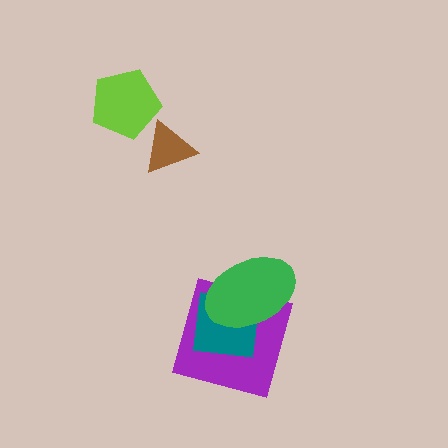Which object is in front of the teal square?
The green ellipse is in front of the teal square.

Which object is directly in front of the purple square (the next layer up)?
The teal square is directly in front of the purple square.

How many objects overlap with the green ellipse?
2 objects overlap with the green ellipse.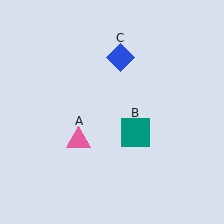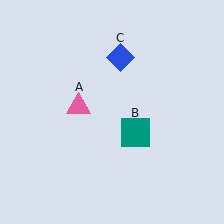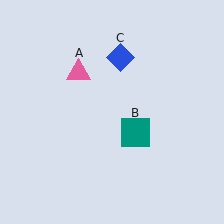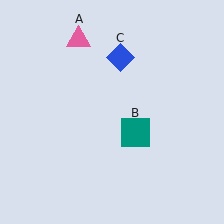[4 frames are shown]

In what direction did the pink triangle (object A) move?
The pink triangle (object A) moved up.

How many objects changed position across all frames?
1 object changed position: pink triangle (object A).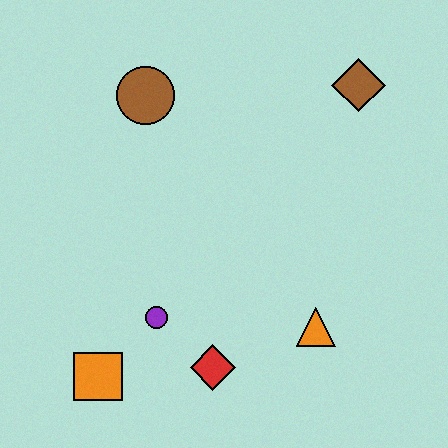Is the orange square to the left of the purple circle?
Yes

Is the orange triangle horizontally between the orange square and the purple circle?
No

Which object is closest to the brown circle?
The brown diamond is closest to the brown circle.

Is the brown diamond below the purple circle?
No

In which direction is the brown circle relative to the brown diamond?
The brown circle is to the left of the brown diamond.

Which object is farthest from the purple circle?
The brown diamond is farthest from the purple circle.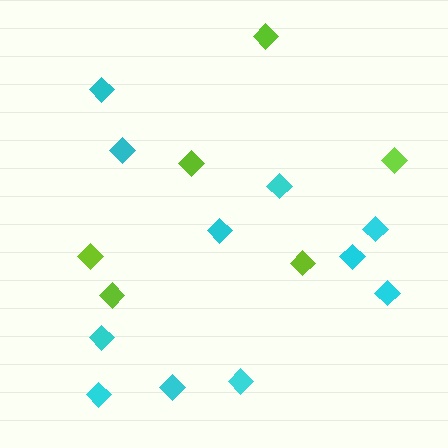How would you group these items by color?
There are 2 groups: one group of lime diamonds (6) and one group of cyan diamonds (11).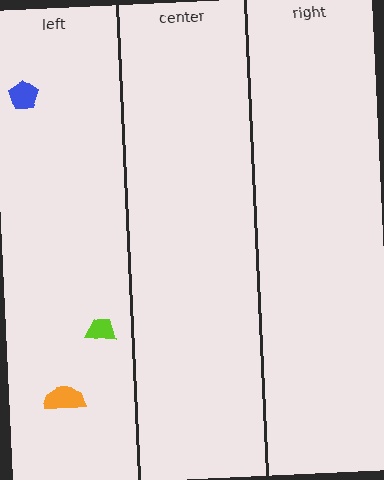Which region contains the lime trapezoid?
The left region.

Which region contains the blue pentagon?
The left region.